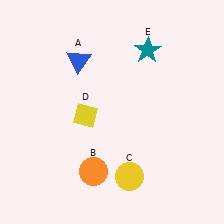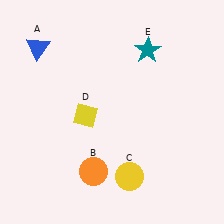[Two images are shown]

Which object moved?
The blue triangle (A) moved left.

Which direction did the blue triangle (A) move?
The blue triangle (A) moved left.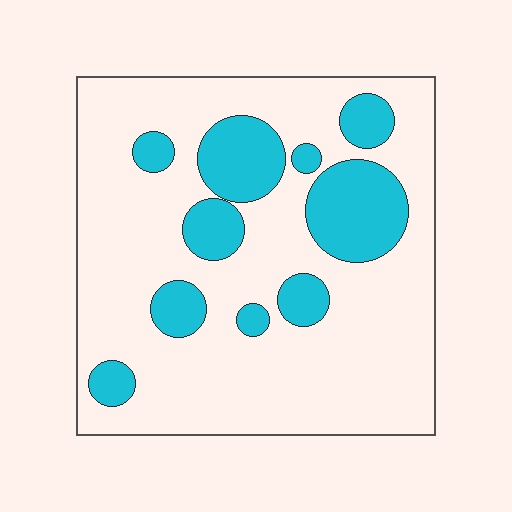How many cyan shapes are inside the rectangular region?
10.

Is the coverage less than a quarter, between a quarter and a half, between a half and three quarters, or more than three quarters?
Less than a quarter.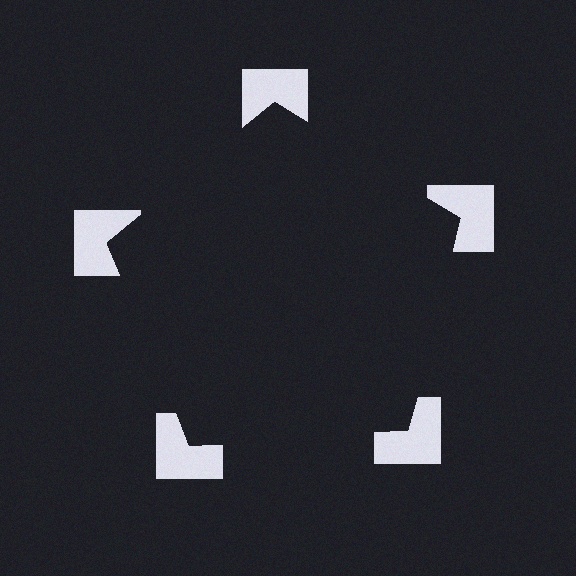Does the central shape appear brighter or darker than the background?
It typically appears slightly darker than the background, even though no actual brightness change is drawn.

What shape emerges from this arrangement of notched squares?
An illusory pentagon — its edges are inferred from the aligned wedge cuts in the notched squares, not physically drawn.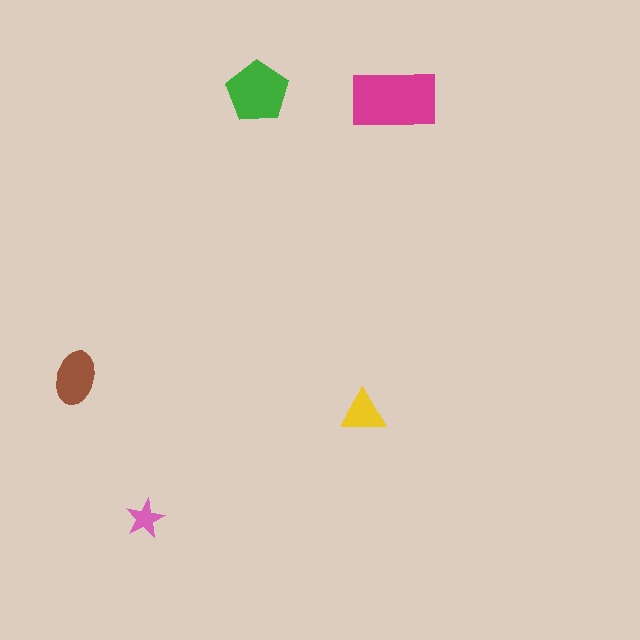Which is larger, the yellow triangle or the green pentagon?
The green pentagon.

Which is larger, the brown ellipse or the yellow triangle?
The brown ellipse.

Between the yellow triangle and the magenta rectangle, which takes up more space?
The magenta rectangle.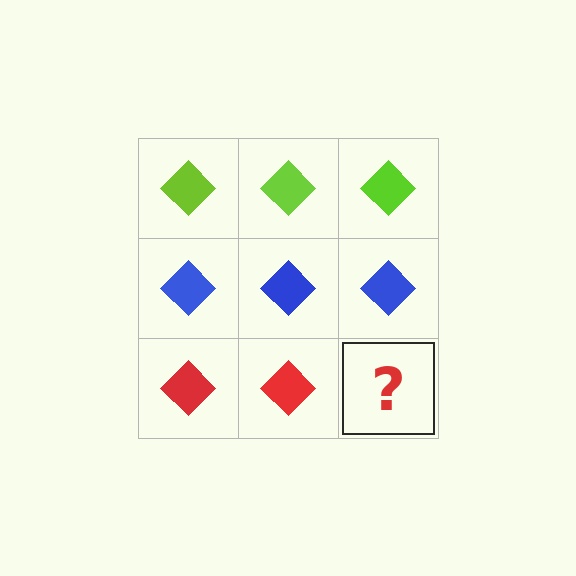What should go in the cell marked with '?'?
The missing cell should contain a red diamond.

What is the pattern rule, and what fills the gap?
The rule is that each row has a consistent color. The gap should be filled with a red diamond.